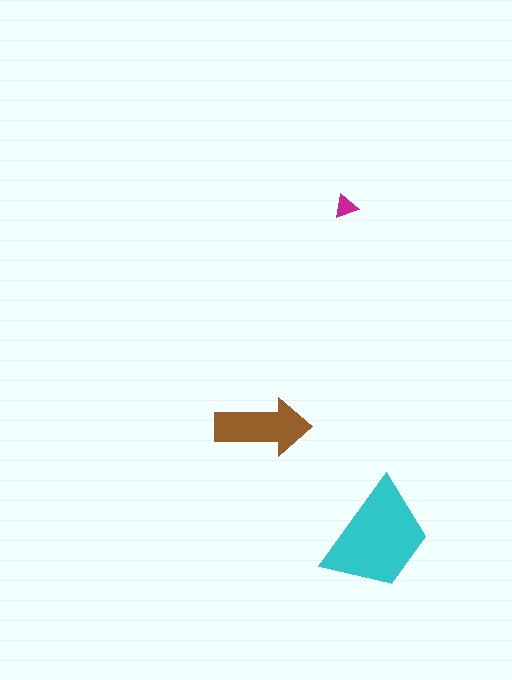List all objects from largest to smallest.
The cyan trapezoid, the brown arrow, the magenta triangle.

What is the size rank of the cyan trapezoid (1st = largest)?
1st.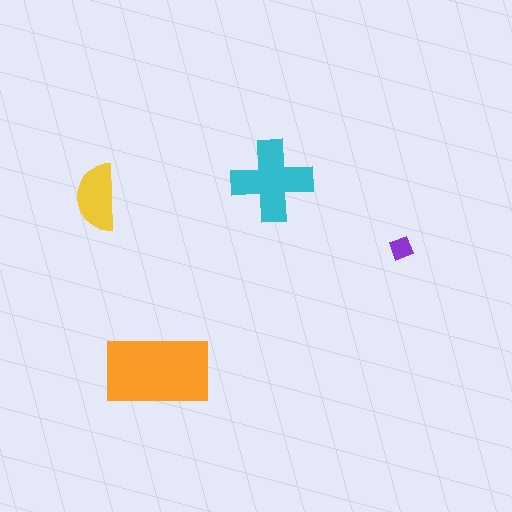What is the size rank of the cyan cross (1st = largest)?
2nd.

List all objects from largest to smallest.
The orange rectangle, the cyan cross, the yellow semicircle, the purple diamond.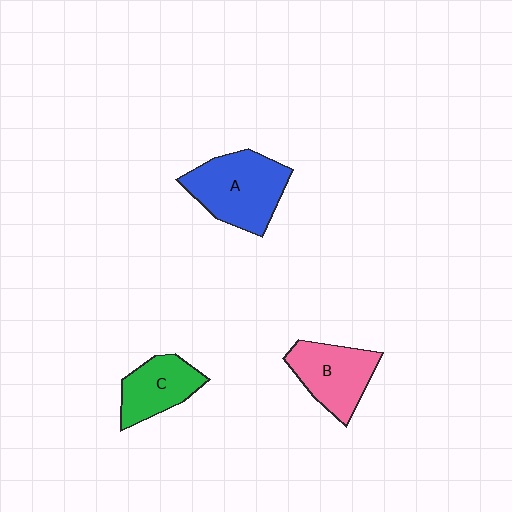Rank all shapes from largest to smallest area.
From largest to smallest: A (blue), B (pink), C (green).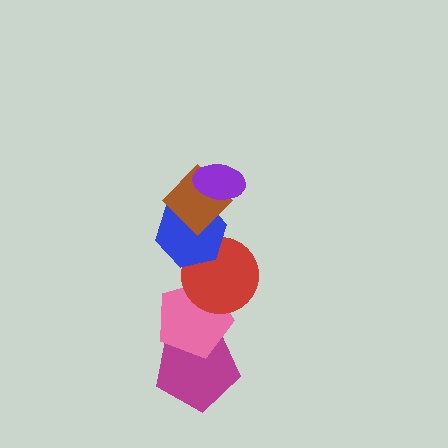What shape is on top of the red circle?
The blue hexagon is on top of the red circle.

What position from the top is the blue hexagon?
The blue hexagon is 3rd from the top.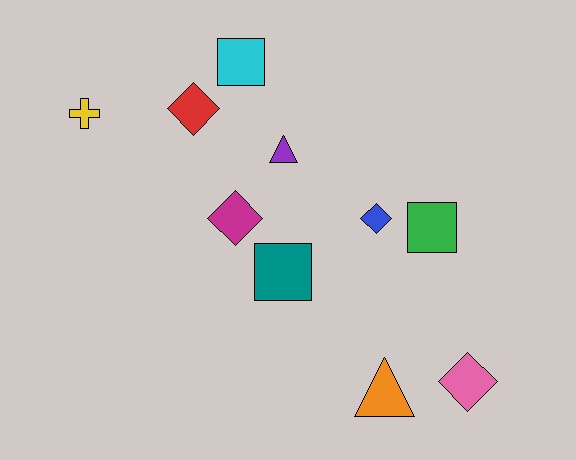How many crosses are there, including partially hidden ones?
There is 1 cross.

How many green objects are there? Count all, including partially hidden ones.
There is 1 green object.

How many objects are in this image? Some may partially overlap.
There are 10 objects.